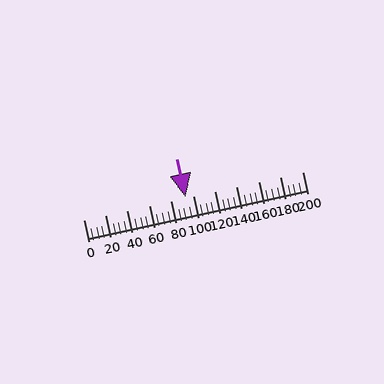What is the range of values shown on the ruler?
The ruler shows values from 0 to 200.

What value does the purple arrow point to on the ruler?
The purple arrow points to approximately 93.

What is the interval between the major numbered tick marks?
The major tick marks are spaced 20 units apart.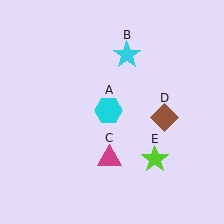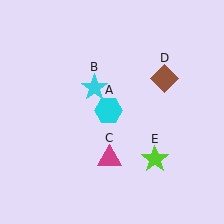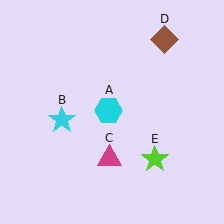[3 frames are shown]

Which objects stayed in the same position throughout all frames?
Cyan hexagon (object A) and magenta triangle (object C) and lime star (object E) remained stationary.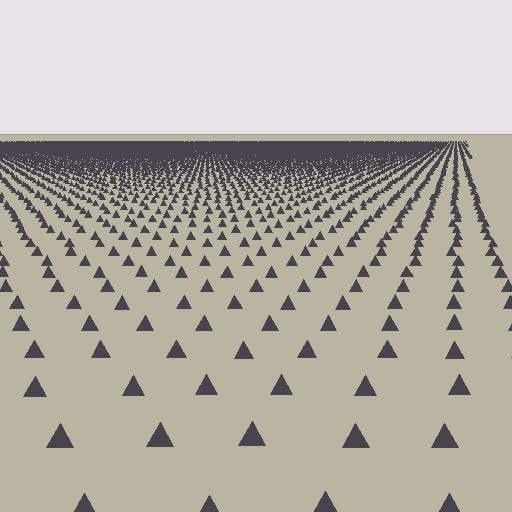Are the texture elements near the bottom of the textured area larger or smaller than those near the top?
Larger. Near the bottom, elements are closer to the viewer and appear at a bigger on-screen size.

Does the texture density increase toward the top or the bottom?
Density increases toward the top.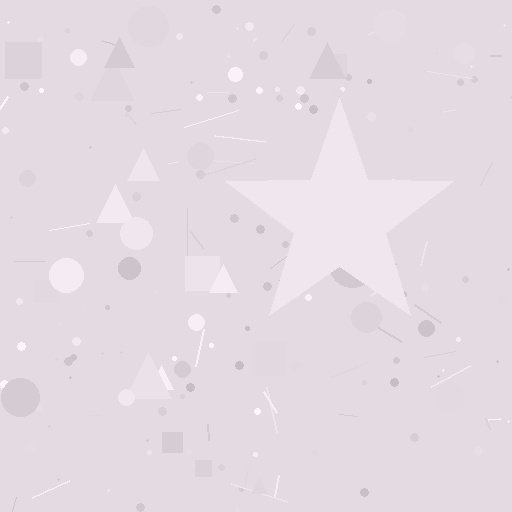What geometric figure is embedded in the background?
A star is embedded in the background.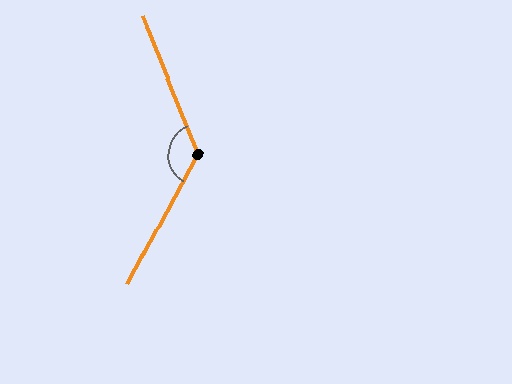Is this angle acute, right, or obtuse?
It is obtuse.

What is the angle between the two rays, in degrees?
Approximately 129 degrees.